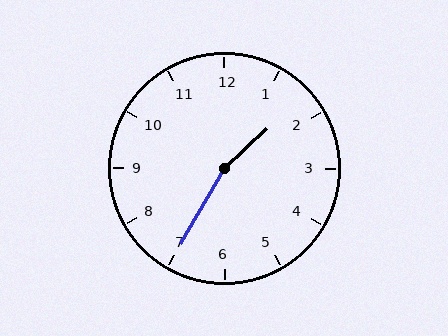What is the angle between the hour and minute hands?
Approximately 162 degrees.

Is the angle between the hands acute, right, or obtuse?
It is obtuse.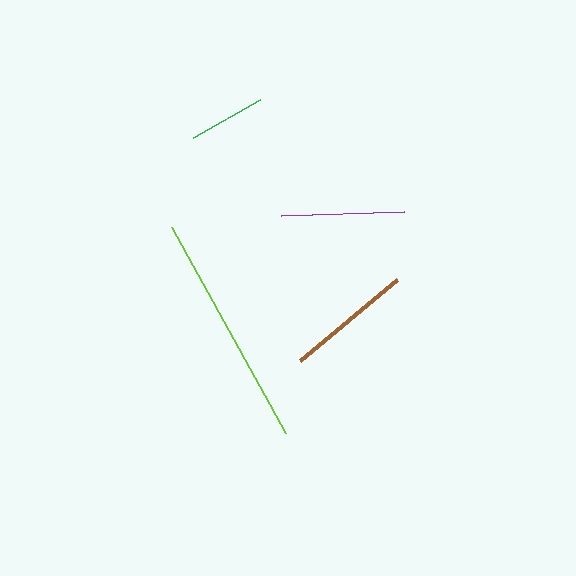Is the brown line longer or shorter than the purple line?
The brown line is longer than the purple line.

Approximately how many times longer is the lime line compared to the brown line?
The lime line is approximately 1.9 times the length of the brown line.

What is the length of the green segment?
The green segment is approximately 77 pixels long.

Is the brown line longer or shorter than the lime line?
The lime line is longer than the brown line.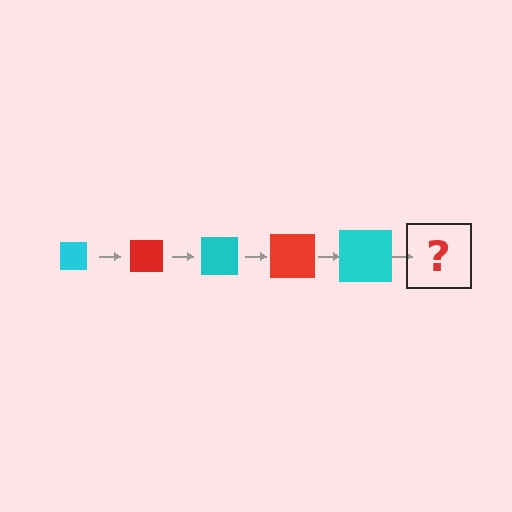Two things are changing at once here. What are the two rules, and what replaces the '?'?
The two rules are that the square grows larger each step and the color cycles through cyan and red. The '?' should be a red square, larger than the previous one.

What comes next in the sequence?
The next element should be a red square, larger than the previous one.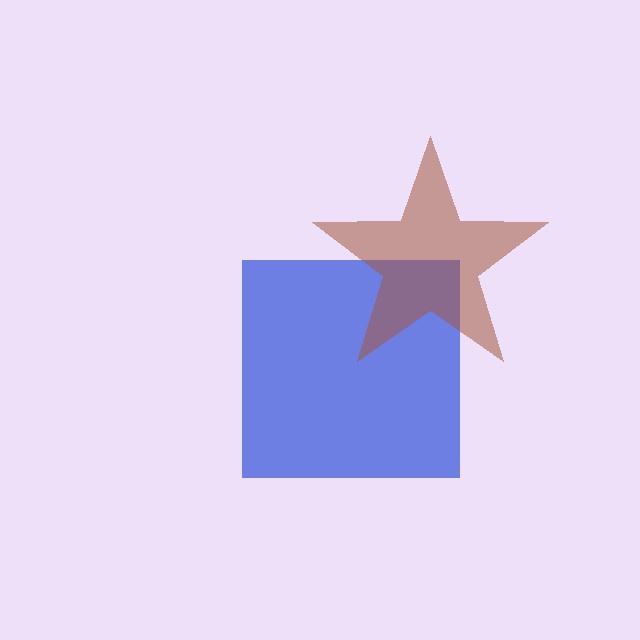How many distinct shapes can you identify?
There are 2 distinct shapes: a blue square, a brown star.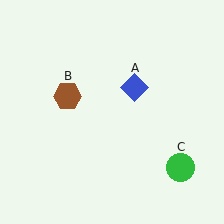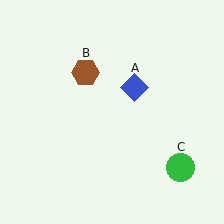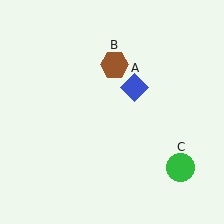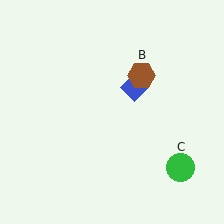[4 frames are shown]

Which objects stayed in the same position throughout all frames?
Blue diamond (object A) and green circle (object C) remained stationary.